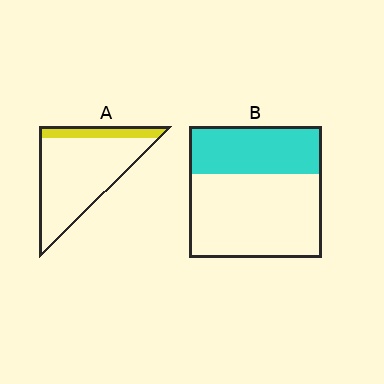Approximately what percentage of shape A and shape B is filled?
A is approximately 15% and B is approximately 35%.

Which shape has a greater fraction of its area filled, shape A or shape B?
Shape B.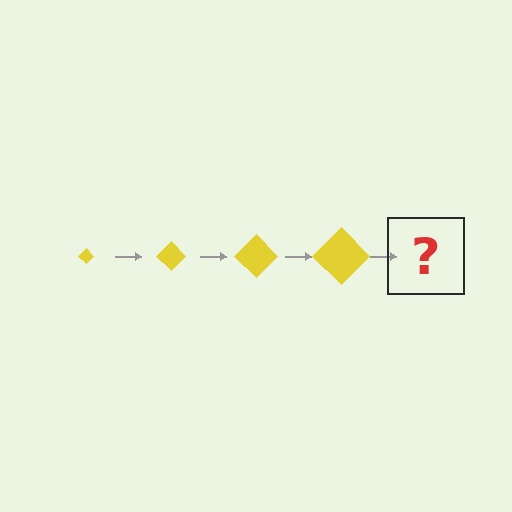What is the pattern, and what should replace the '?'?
The pattern is that the diamond gets progressively larger each step. The '?' should be a yellow diamond, larger than the previous one.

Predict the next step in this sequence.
The next step is a yellow diamond, larger than the previous one.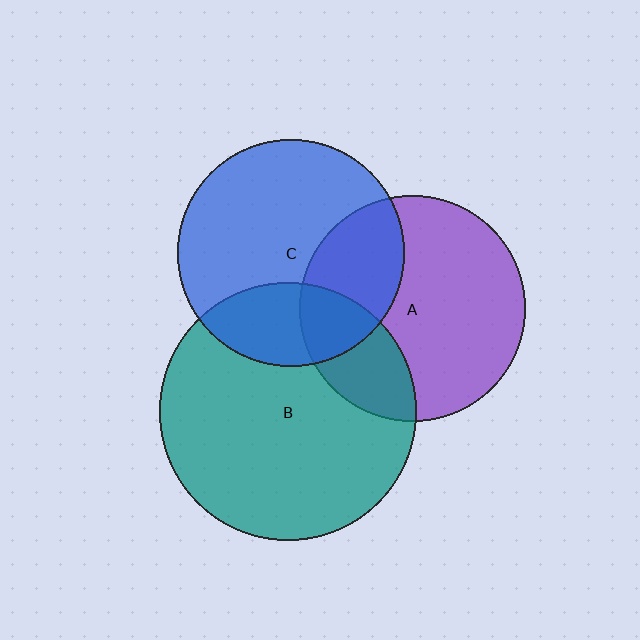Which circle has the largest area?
Circle B (teal).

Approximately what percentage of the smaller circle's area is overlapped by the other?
Approximately 25%.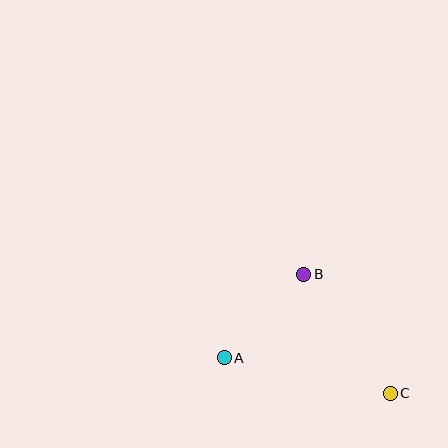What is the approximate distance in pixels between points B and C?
The distance between B and C is approximately 147 pixels.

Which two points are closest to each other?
Points A and B are closest to each other.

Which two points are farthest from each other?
Points A and C are farthest from each other.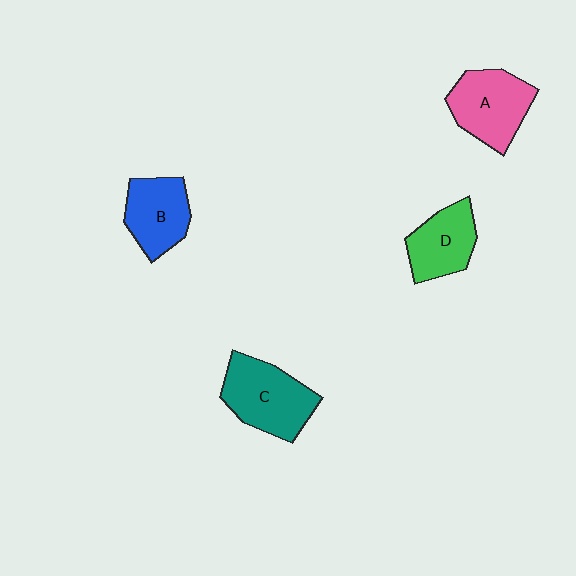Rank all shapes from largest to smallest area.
From largest to smallest: C (teal), A (pink), B (blue), D (green).